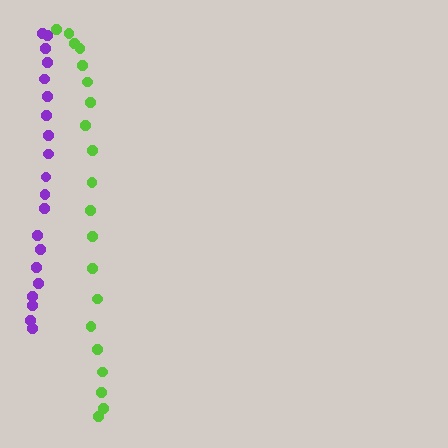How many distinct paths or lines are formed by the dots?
There are 2 distinct paths.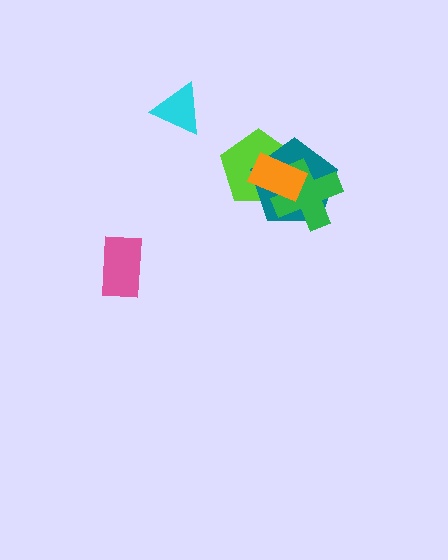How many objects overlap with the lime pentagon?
3 objects overlap with the lime pentagon.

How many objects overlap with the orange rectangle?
3 objects overlap with the orange rectangle.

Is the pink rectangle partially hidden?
No, no other shape covers it.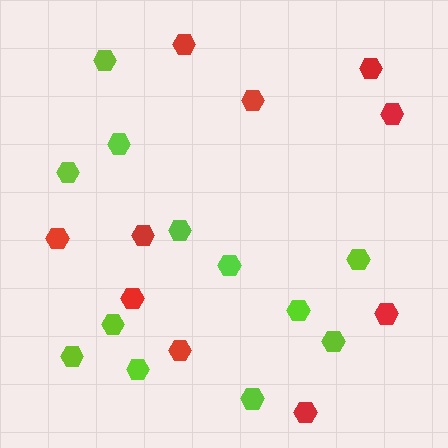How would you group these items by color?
There are 2 groups: one group of lime hexagons (12) and one group of red hexagons (10).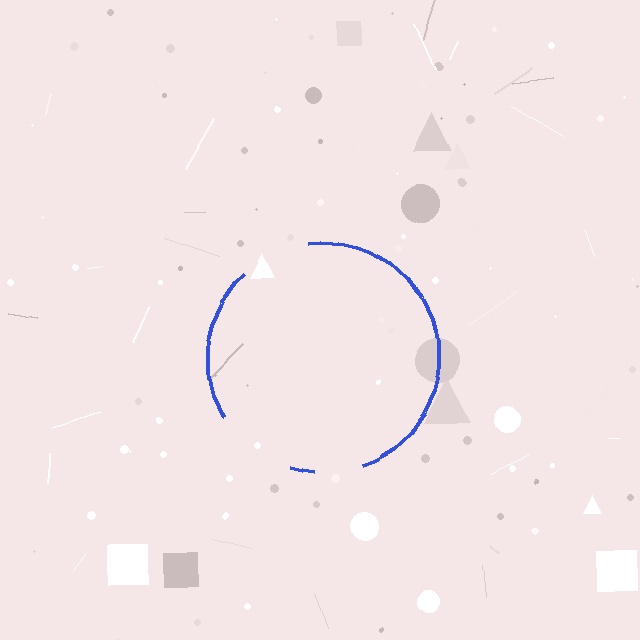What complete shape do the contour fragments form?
The contour fragments form a circle.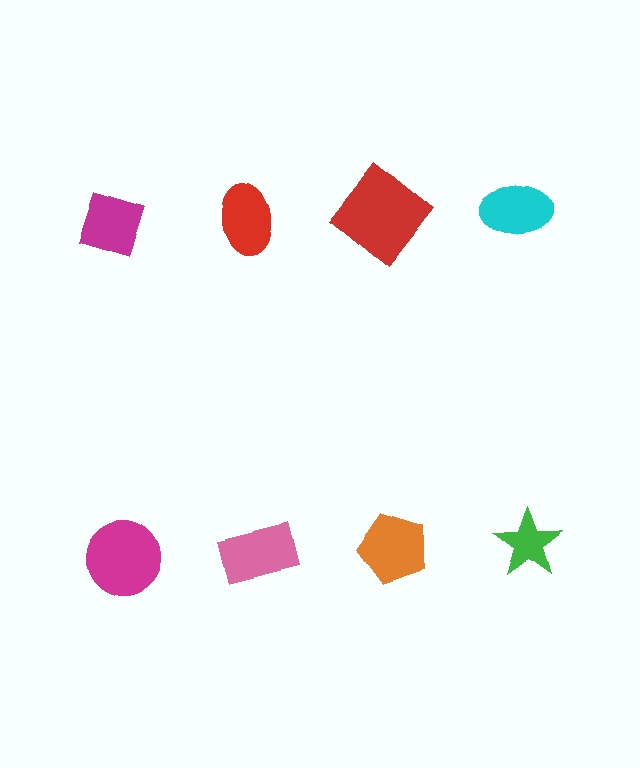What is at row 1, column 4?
A cyan ellipse.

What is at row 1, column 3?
A red diamond.